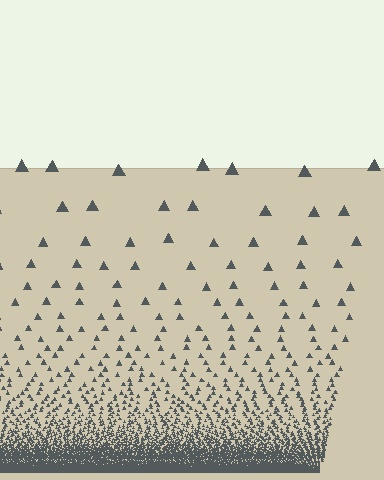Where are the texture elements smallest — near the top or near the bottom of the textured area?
Near the bottom.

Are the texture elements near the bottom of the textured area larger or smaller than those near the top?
Smaller. The gradient is inverted — elements near the bottom are smaller and denser.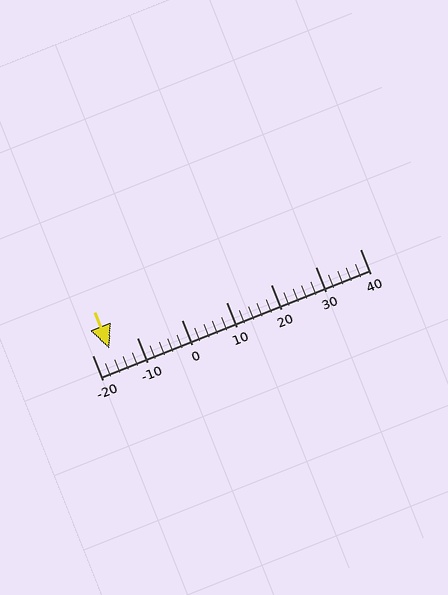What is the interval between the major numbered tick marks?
The major tick marks are spaced 10 units apart.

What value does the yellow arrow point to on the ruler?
The yellow arrow points to approximately -16.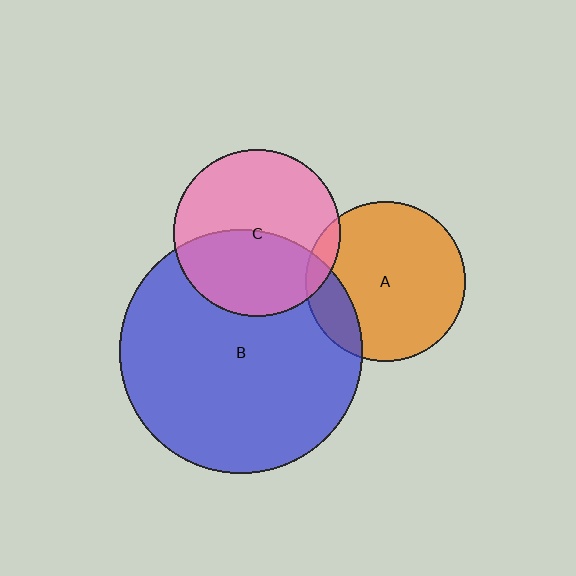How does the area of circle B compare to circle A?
Approximately 2.3 times.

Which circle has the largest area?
Circle B (blue).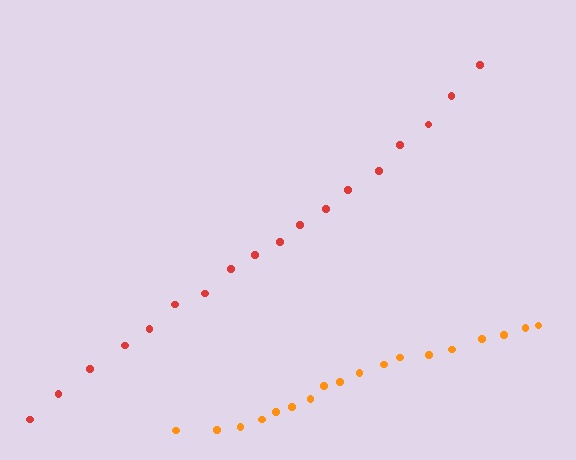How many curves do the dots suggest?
There are 2 distinct paths.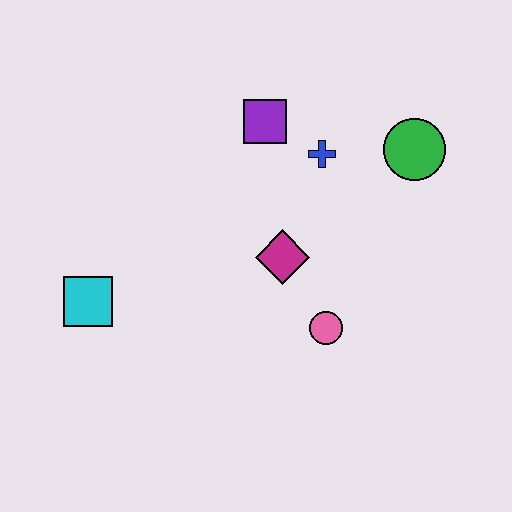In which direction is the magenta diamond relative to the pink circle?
The magenta diamond is above the pink circle.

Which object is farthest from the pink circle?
The cyan square is farthest from the pink circle.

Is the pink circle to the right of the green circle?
No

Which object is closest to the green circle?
The blue cross is closest to the green circle.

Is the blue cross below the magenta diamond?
No